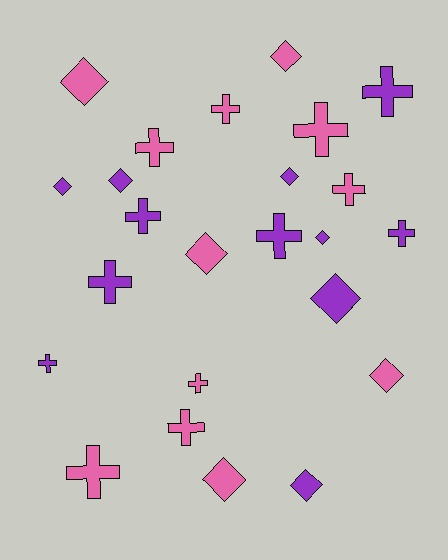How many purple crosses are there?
There are 6 purple crosses.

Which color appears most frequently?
Purple, with 12 objects.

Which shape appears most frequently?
Cross, with 13 objects.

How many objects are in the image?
There are 24 objects.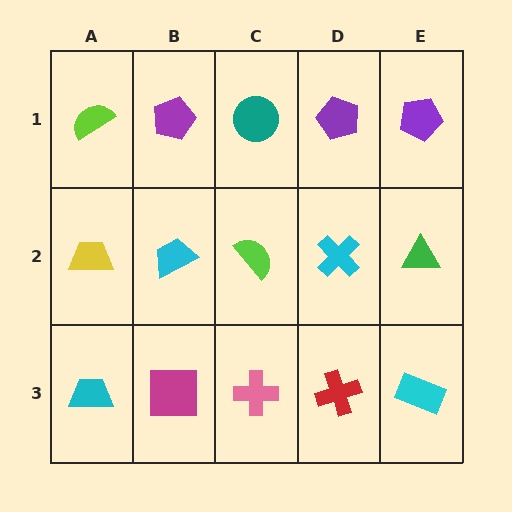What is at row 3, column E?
A cyan rectangle.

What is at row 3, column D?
A red cross.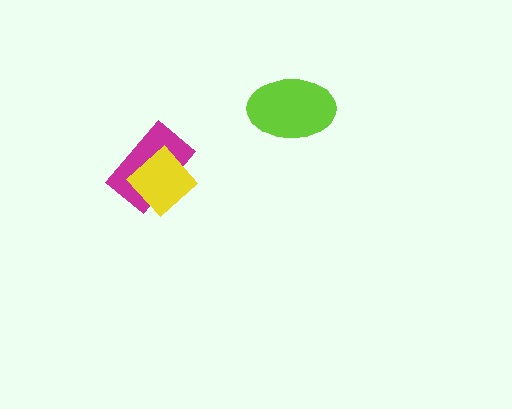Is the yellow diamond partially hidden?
No, no other shape covers it.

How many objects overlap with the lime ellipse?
0 objects overlap with the lime ellipse.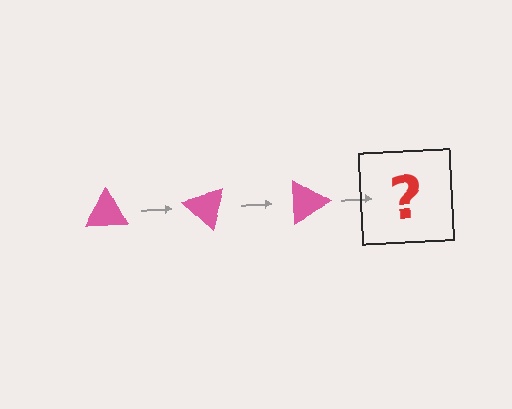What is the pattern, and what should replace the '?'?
The pattern is that the triangle rotates 45 degrees each step. The '?' should be a pink triangle rotated 135 degrees.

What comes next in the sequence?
The next element should be a pink triangle rotated 135 degrees.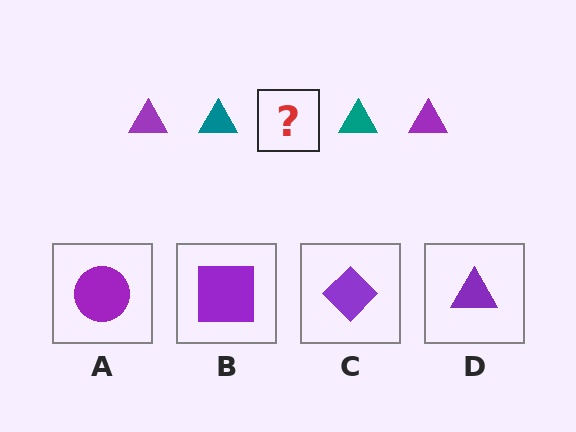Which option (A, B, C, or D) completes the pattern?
D.